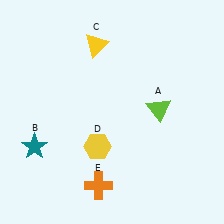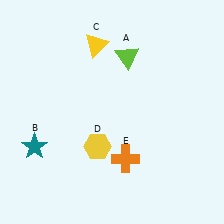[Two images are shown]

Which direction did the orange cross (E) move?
The orange cross (E) moved right.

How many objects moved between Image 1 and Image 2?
2 objects moved between the two images.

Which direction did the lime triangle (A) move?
The lime triangle (A) moved up.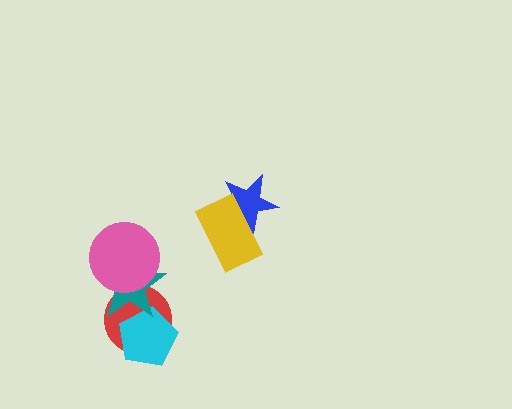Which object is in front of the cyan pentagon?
The teal star is in front of the cyan pentagon.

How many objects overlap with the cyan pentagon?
2 objects overlap with the cyan pentagon.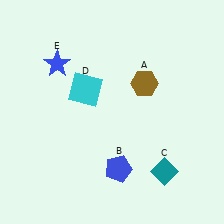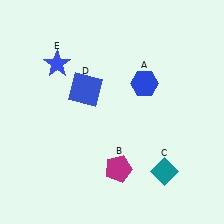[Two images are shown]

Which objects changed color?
A changed from brown to blue. B changed from blue to magenta. D changed from cyan to blue.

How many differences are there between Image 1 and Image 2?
There are 3 differences between the two images.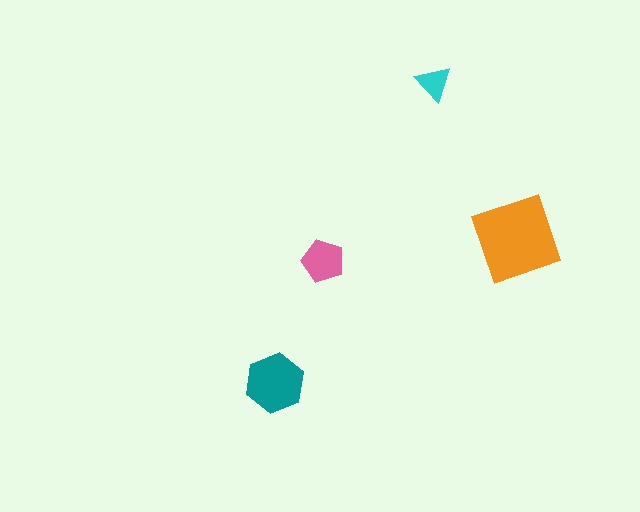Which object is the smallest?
The cyan triangle.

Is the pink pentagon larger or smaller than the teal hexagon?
Smaller.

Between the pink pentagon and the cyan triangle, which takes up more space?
The pink pentagon.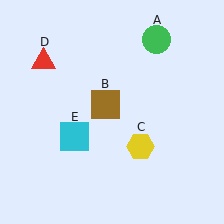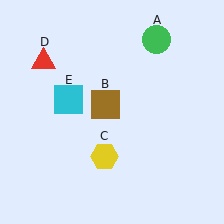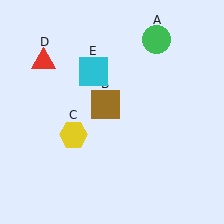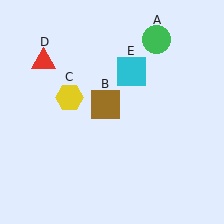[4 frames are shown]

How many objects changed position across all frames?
2 objects changed position: yellow hexagon (object C), cyan square (object E).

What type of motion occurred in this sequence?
The yellow hexagon (object C), cyan square (object E) rotated clockwise around the center of the scene.